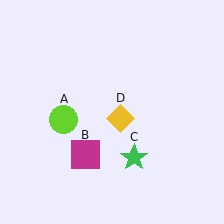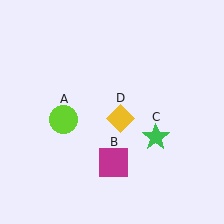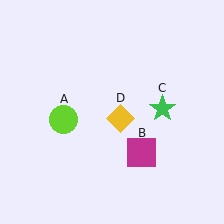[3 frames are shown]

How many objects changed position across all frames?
2 objects changed position: magenta square (object B), green star (object C).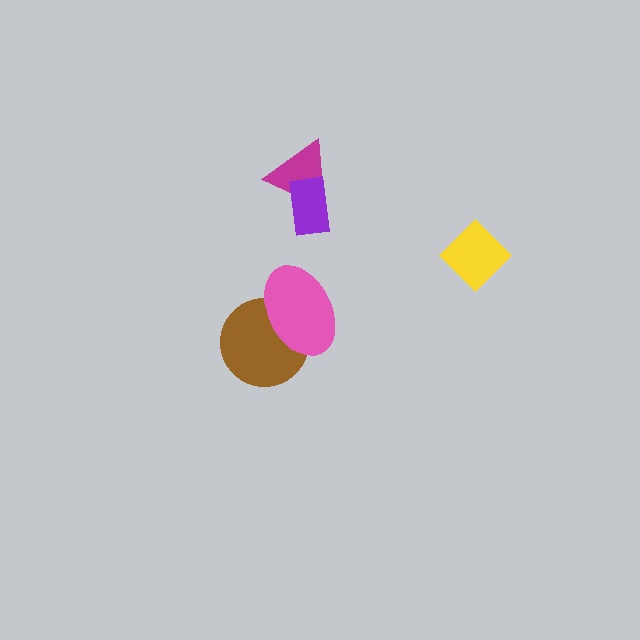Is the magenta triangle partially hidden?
Yes, it is partially covered by another shape.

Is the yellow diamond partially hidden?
No, no other shape covers it.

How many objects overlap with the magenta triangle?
1 object overlaps with the magenta triangle.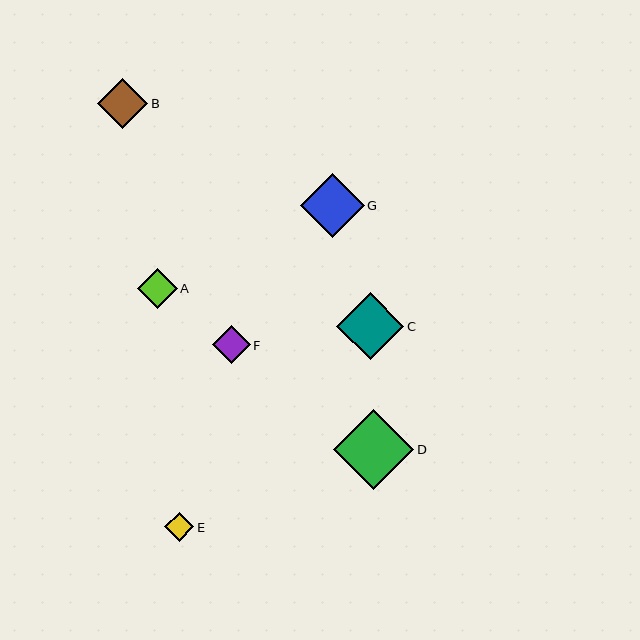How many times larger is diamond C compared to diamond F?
Diamond C is approximately 1.8 times the size of diamond F.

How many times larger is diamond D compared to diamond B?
Diamond D is approximately 1.6 times the size of diamond B.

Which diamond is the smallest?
Diamond E is the smallest with a size of approximately 29 pixels.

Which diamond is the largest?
Diamond D is the largest with a size of approximately 81 pixels.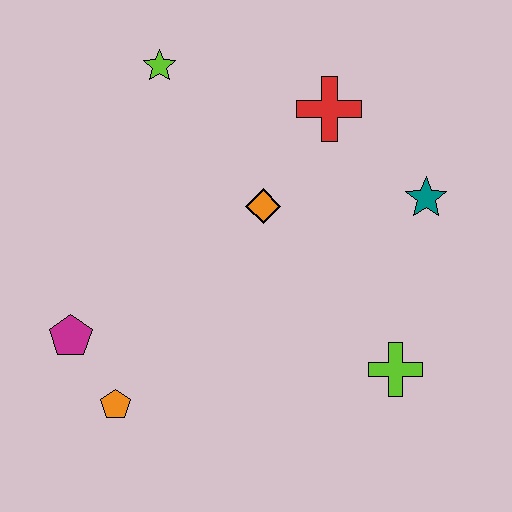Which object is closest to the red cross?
The orange diamond is closest to the red cross.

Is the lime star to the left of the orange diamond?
Yes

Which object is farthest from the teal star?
The magenta pentagon is farthest from the teal star.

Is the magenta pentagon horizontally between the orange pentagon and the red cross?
No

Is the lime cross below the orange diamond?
Yes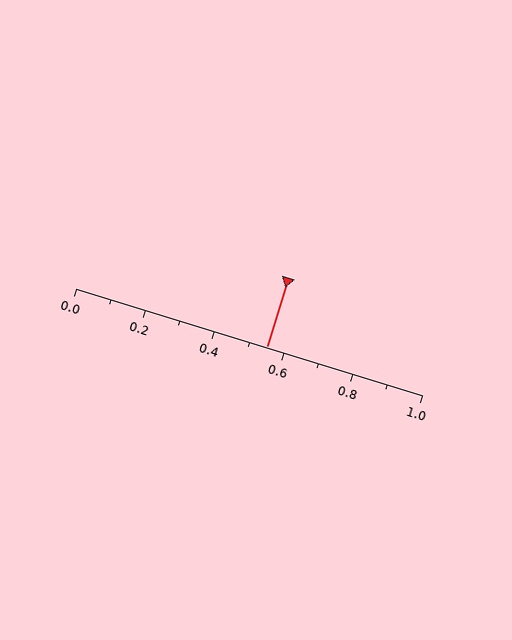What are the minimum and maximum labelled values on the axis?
The axis runs from 0.0 to 1.0.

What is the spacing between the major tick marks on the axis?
The major ticks are spaced 0.2 apart.